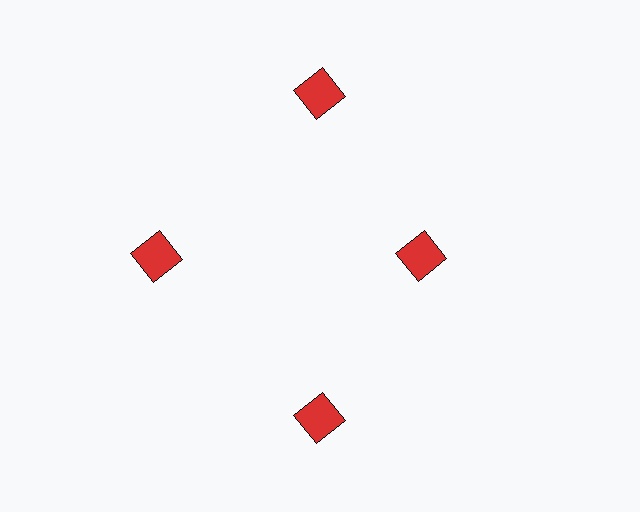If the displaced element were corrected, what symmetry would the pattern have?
It would have 4-fold rotational symmetry — the pattern would map onto itself every 90 degrees.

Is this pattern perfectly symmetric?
No. The 4 red squares are arranged in a ring, but one element near the 3 o'clock position is pulled inward toward the center, breaking the 4-fold rotational symmetry.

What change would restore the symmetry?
The symmetry would be restored by moving it outward, back onto the ring so that all 4 squares sit at equal angles and equal distance from the center.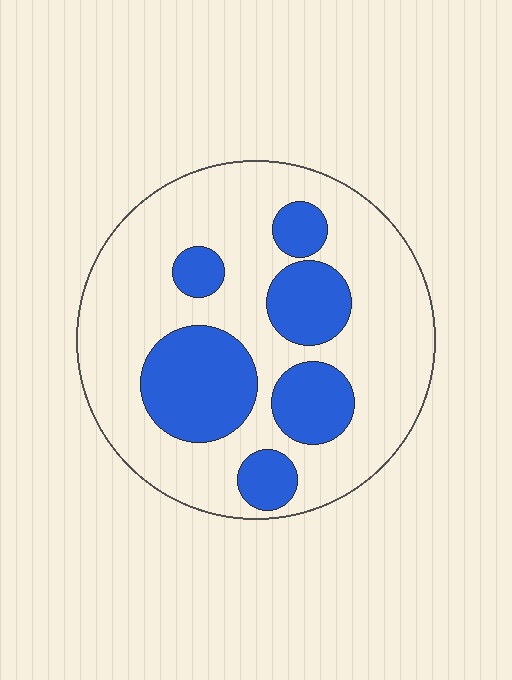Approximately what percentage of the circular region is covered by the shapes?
Approximately 30%.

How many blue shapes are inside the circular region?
6.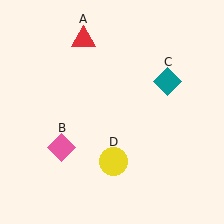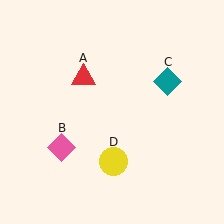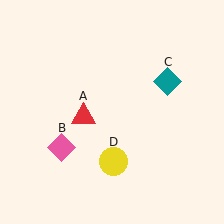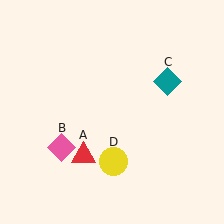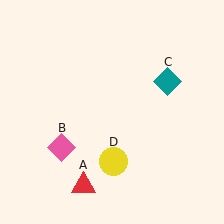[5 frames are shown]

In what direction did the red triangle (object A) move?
The red triangle (object A) moved down.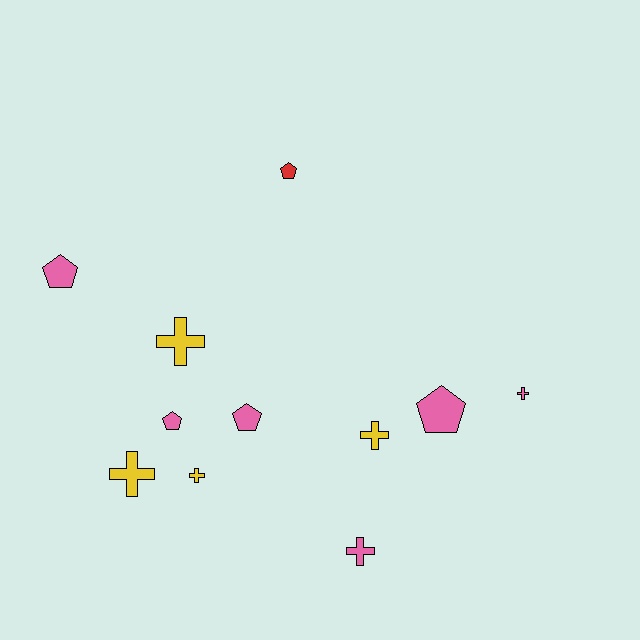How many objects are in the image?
There are 11 objects.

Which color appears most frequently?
Pink, with 6 objects.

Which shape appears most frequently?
Cross, with 6 objects.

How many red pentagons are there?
There is 1 red pentagon.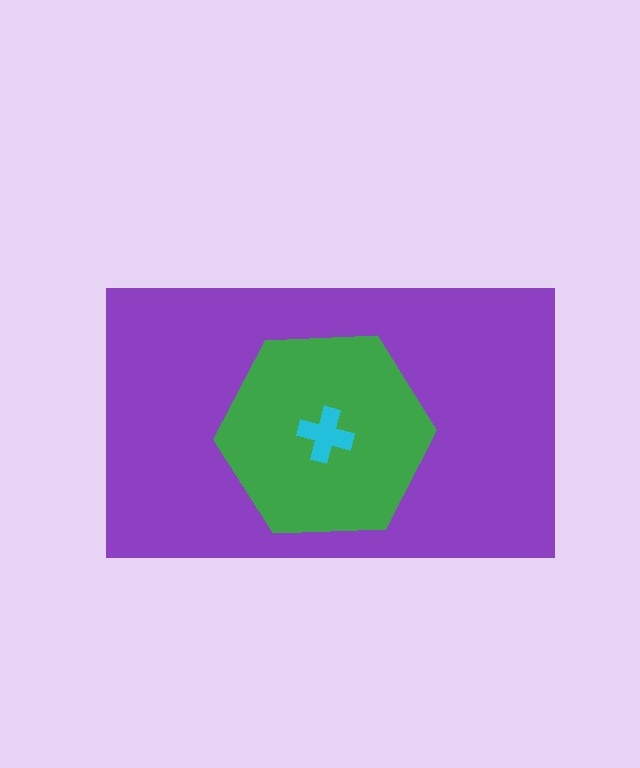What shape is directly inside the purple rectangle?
The green hexagon.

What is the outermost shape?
The purple rectangle.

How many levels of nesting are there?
3.